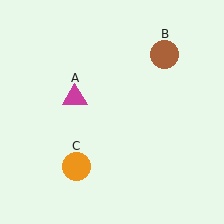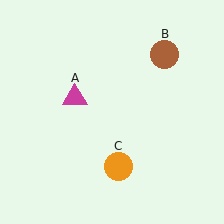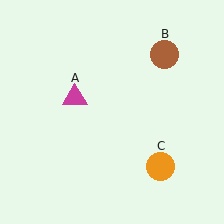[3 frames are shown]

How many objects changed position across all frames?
1 object changed position: orange circle (object C).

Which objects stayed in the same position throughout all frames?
Magenta triangle (object A) and brown circle (object B) remained stationary.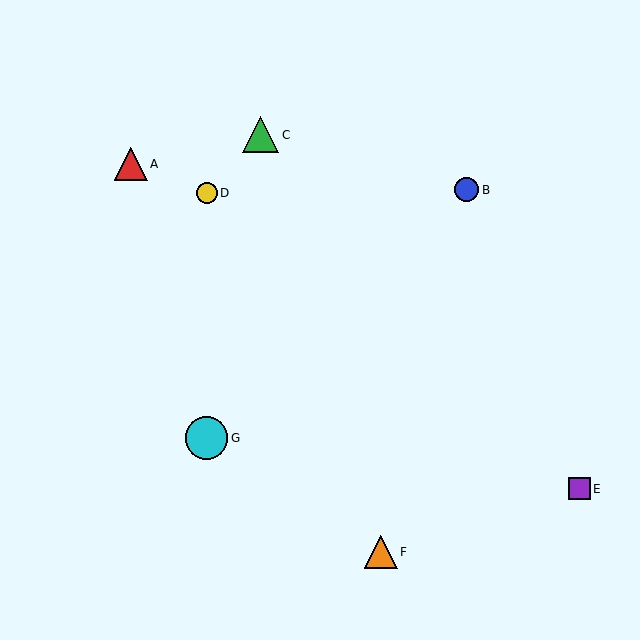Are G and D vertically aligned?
Yes, both are at x≈207.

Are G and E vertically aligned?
No, G is at x≈207 and E is at x≈579.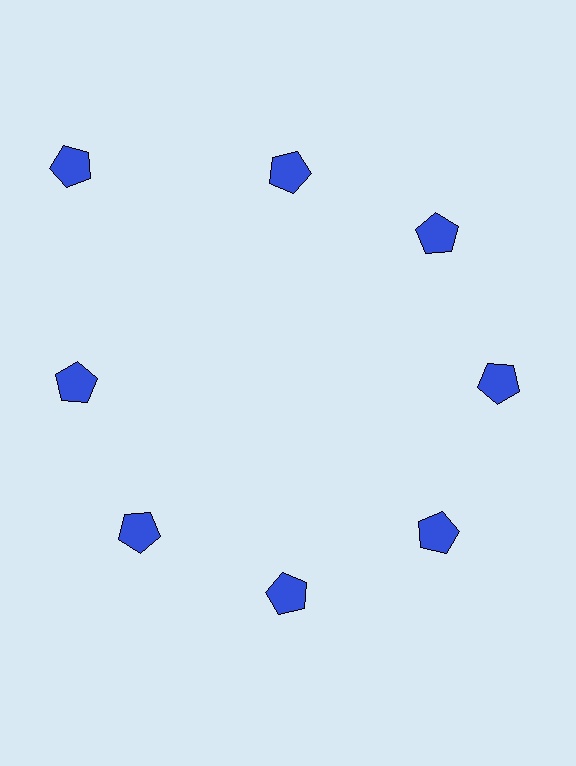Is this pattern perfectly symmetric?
No. The 8 blue pentagons are arranged in a ring, but one element near the 10 o'clock position is pushed outward from the center, breaking the 8-fold rotational symmetry.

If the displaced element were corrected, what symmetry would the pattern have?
It would have 8-fold rotational symmetry — the pattern would map onto itself every 45 degrees.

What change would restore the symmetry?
The symmetry would be restored by moving it inward, back onto the ring so that all 8 pentagons sit at equal angles and equal distance from the center.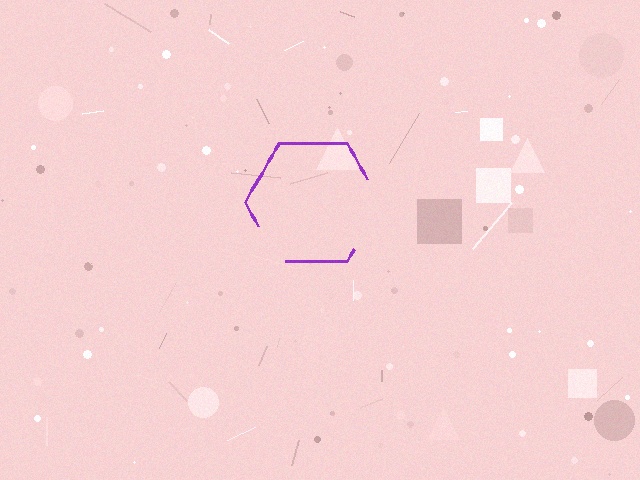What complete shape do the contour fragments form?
The contour fragments form a hexagon.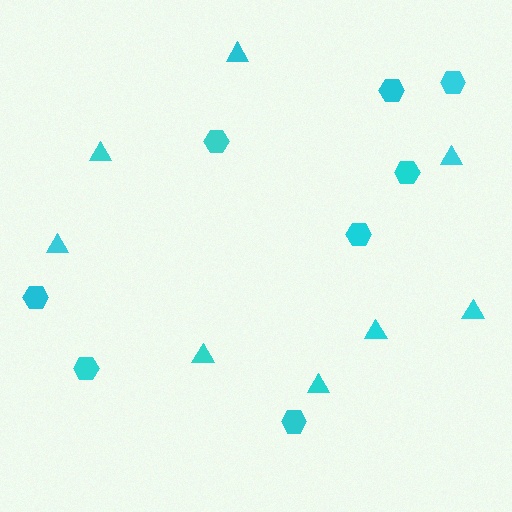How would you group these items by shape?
There are 2 groups: one group of triangles (8) and one group of hexagons (8).